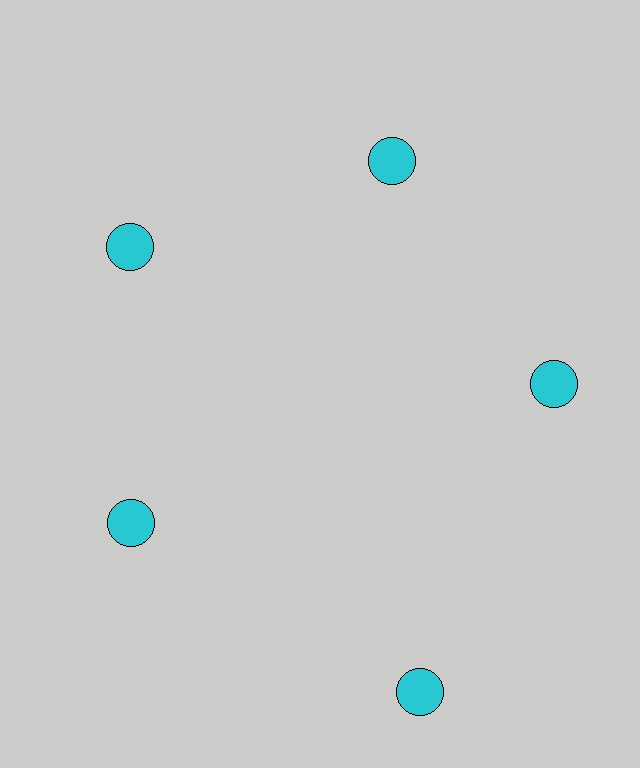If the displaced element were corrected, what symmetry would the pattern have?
It would have 5-fold rotational symmetry — the pattern would map onto itself every 72 degrees.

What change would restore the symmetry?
The symmetry would be restored by moving it inward, back onto the ring so that all 5 circles sit at equal angles and equal distance from the center.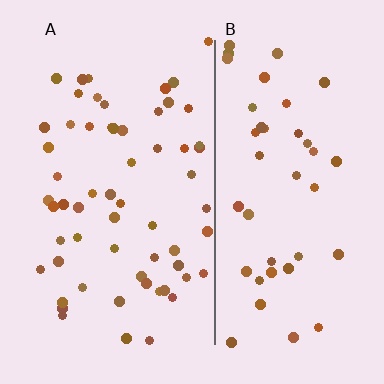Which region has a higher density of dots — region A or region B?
A (the left).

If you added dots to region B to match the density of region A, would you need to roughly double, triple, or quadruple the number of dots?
Approximately double.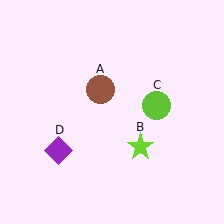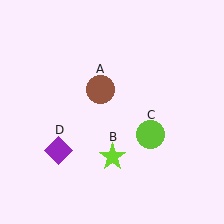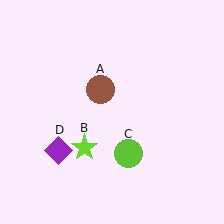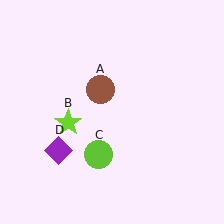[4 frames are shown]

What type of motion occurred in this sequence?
The lime star (object B), lime circle (object C) rotated clockwise around the center of the scene.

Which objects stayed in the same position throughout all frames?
Brown circle (object A) and purple diamond (object D) remained stationary.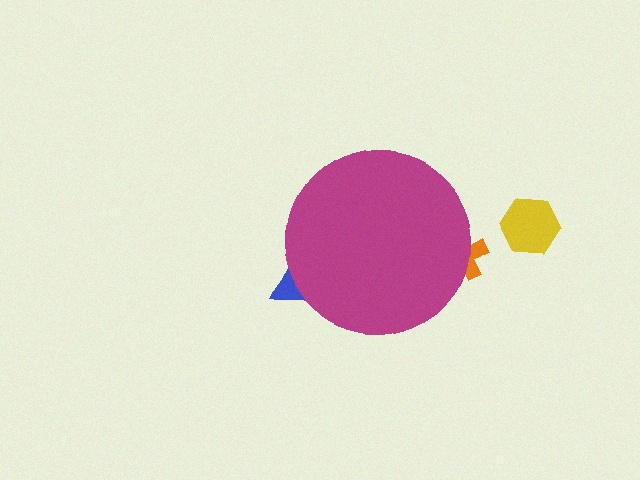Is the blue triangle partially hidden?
Yes, the blue triangle is partially hidden behind the magenta circle.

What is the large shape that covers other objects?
A magenta circle.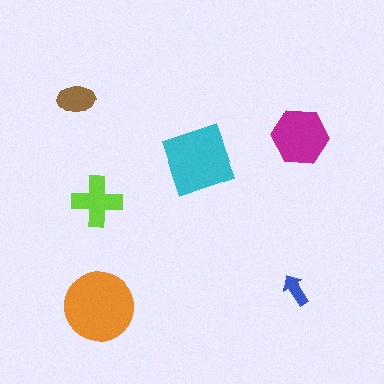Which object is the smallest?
The blue arrow.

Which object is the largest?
The orange circle.